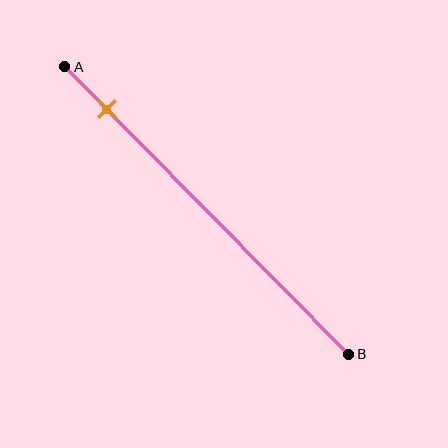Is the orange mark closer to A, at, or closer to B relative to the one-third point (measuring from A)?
The orange mark is closer to point A than the one-third point of segment AB.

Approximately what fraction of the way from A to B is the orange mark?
The orange mark is approximately 15% of the way from A to B.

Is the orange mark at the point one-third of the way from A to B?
No, the mark is at about 15% from A, not at the 33% one-third point.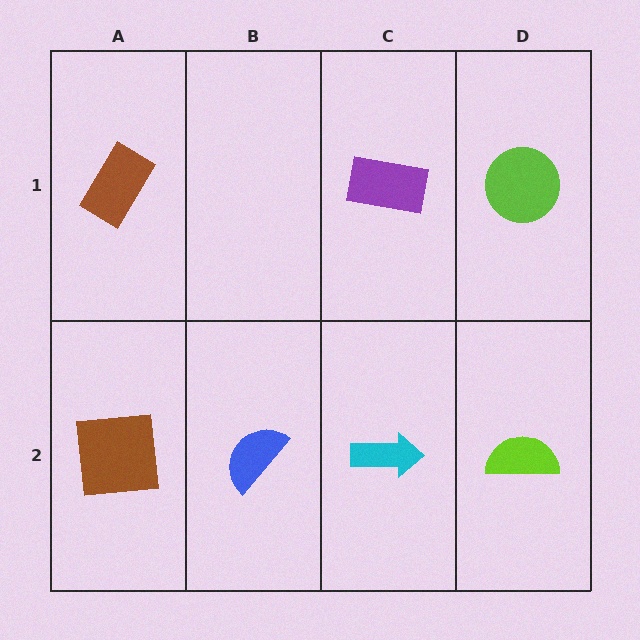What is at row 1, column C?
A purple rectangle.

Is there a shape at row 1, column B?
No, that cell is empty.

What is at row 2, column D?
A lime semicircle.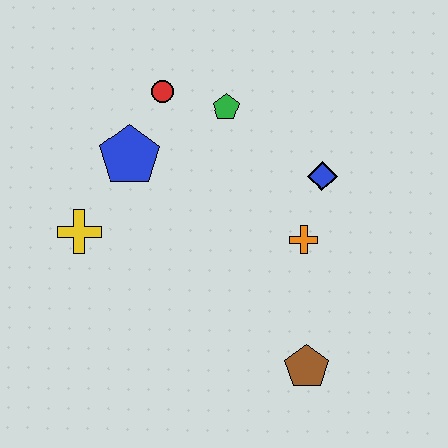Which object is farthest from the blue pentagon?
The brown pentagon is farthest from the blue pentagon.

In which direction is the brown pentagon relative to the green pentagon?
The brown pentagon is below the green pentagon.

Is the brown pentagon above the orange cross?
No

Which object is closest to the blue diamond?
The orange cross is closest to the blue diamond.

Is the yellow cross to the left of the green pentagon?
Yes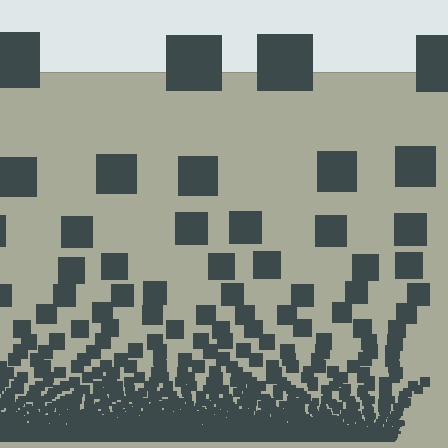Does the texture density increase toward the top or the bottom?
Density increases toward the bottom.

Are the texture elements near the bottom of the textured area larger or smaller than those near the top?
Smaller. The gradient is inverted — elements near the bottom are smaller and denser.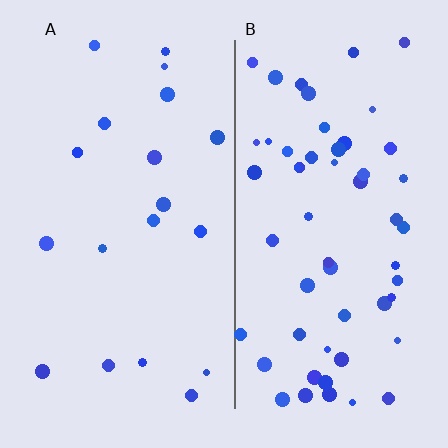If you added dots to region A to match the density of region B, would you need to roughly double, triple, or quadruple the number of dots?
Approximately triple.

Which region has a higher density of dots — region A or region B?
B (the right).